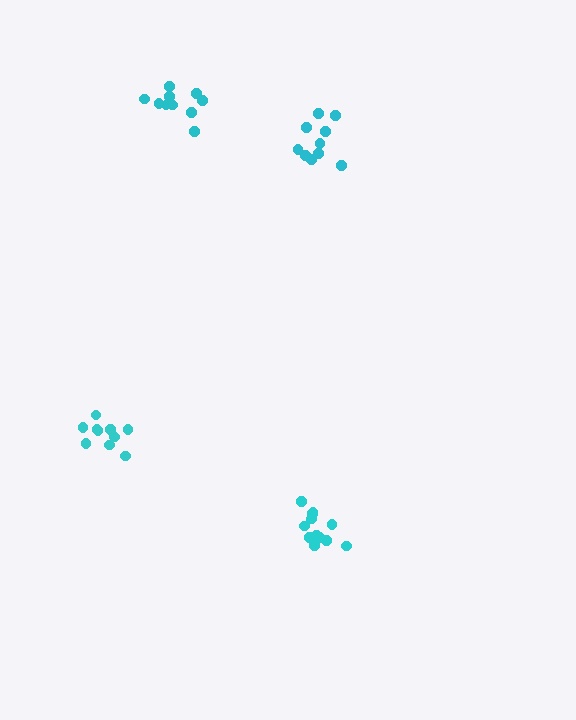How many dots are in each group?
Group 1: 10 dots, Group 2: 12 dots, Group 3: 10 dots, Group 4: 10 dots (42 total).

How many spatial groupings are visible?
There are 4 spatial groupings.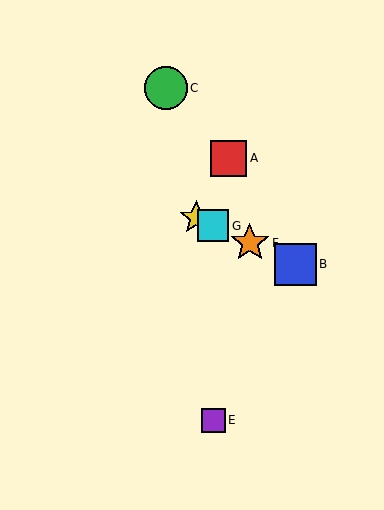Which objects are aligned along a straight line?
Objects B, D, F, G are aligned along a straight line.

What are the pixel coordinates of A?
Object A is at (229, 158).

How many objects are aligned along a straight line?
4 objects (B, D, F, G) are aligned along a straight line.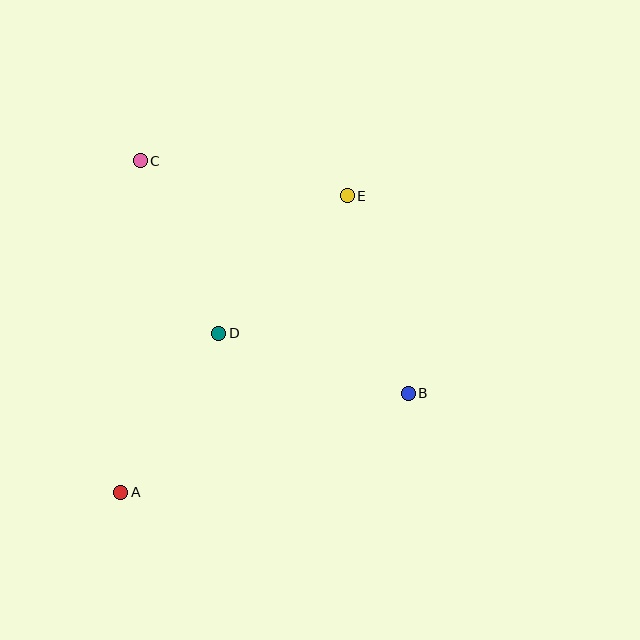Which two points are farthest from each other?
Points A and E are farthest from each other.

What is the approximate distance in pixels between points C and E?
The distance between C and E is approximately 210 pixels.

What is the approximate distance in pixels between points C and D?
The distance between C and D is approximately 189 pixels.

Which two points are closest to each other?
Points A and D are closest to each other.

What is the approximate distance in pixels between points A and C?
The distance between A and C is approximately 332 pixels.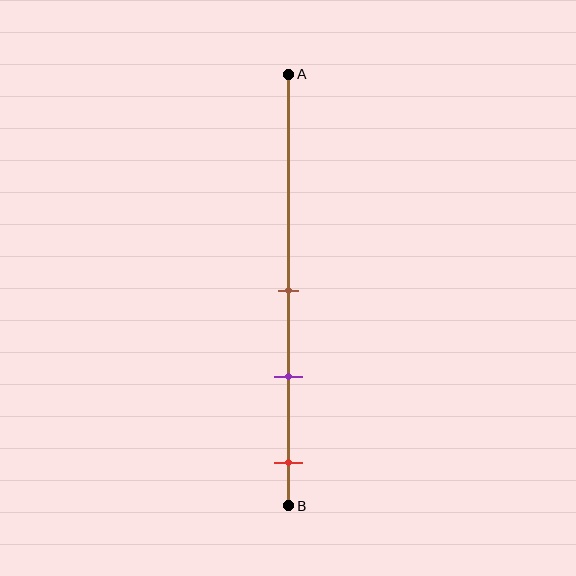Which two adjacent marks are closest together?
The brown and purple marks are the closest adjacent pair.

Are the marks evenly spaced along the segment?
Yes, the marks are approximately evenly spaced.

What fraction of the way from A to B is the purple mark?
The purple mark is approximately 70% (0.7) of the way from A to B.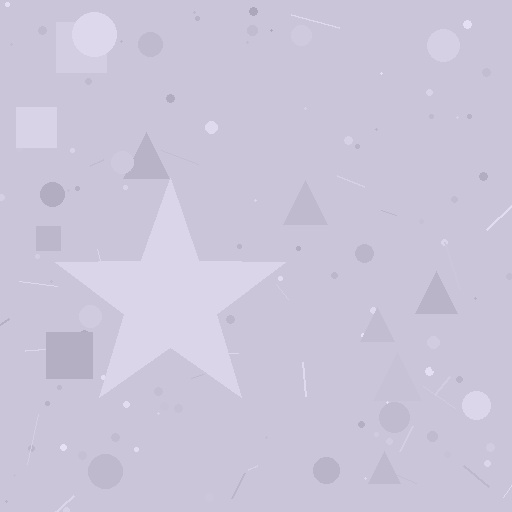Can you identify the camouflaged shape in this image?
The camouflaged shape is a star.